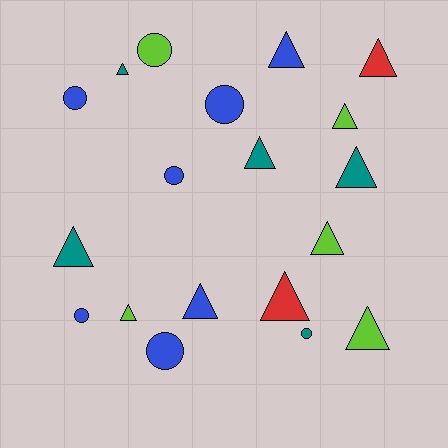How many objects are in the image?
There are 19 objects.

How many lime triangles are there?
There are 4 lime triangles.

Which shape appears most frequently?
Triangle, with 12 objects.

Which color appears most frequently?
Blue, with 7 objects.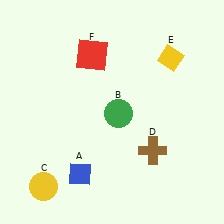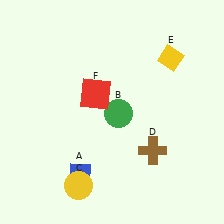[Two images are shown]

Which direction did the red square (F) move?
The red square (F) moved down.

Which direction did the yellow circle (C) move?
The yellow circle (C) moved right.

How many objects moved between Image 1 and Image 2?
2 objects moved between the two images.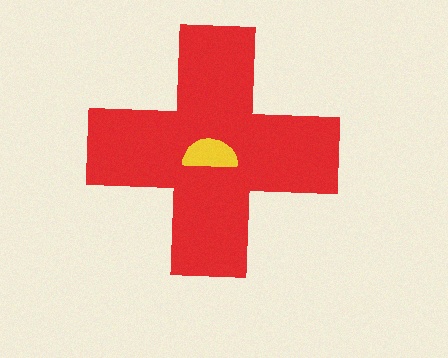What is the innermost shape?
The yellow semicircle.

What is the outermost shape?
The red cross.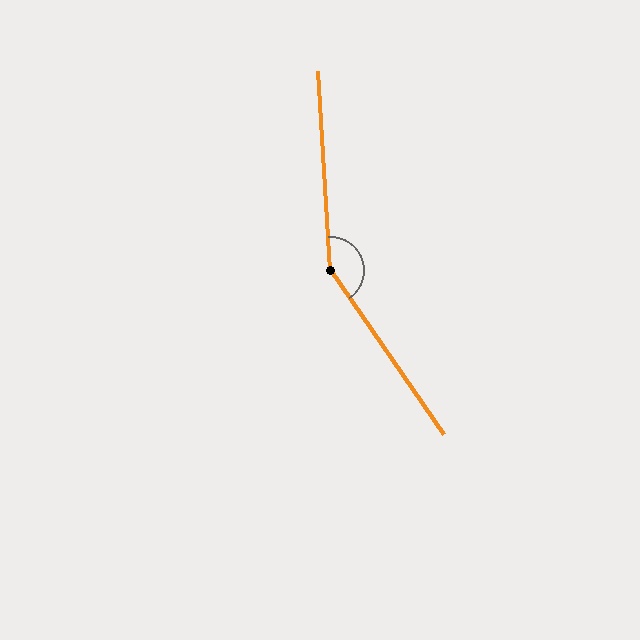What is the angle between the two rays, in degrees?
Approximately 149 degrees.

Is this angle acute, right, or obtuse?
It is obtuse.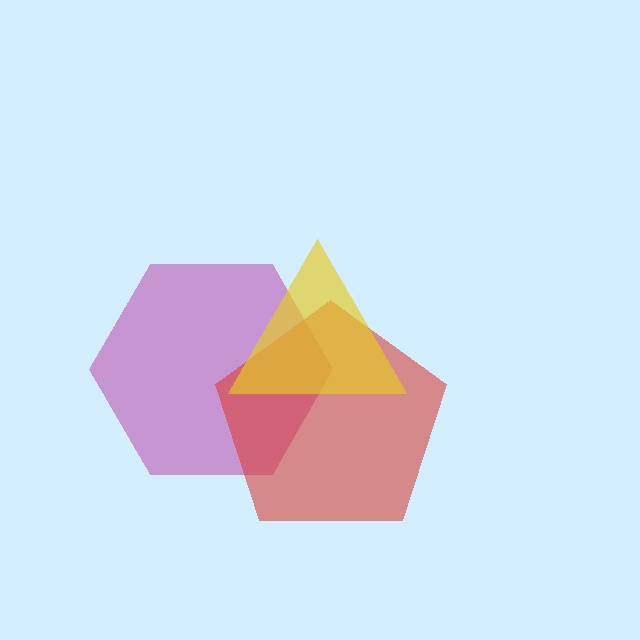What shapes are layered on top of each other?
The layered shapes are: a magenta hexagon, a red pentagon, a yellow triangle.